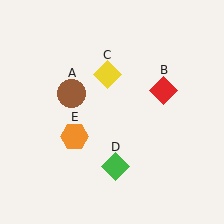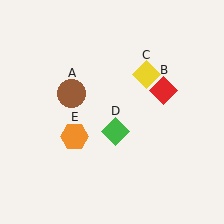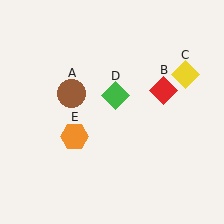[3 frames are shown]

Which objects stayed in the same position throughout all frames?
Brown circle (object A) and red diamond (object B) and orange hexagon (object E) remained stationary.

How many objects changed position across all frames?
2 objects changed position: yellow diamond (object C), green diamond (object D).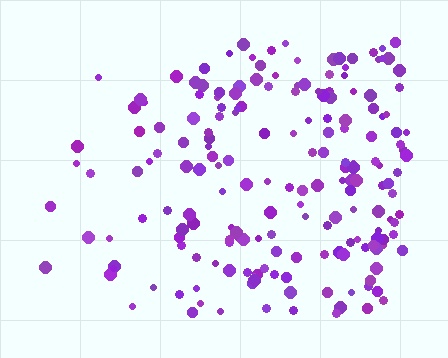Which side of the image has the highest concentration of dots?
The right.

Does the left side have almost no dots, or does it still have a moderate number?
Still a moderate number, just noticeably fewer than the right.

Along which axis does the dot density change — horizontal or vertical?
Horizontal.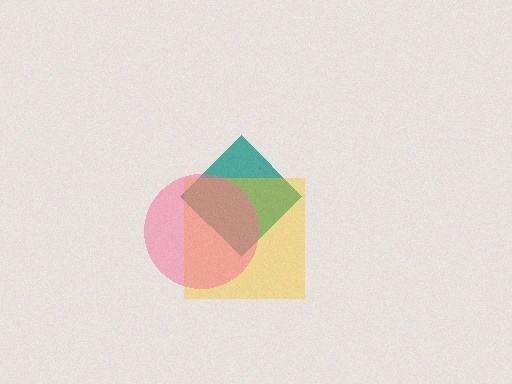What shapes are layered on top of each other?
The layered shapes are: a teal diamond, a yellow square, a pink circle.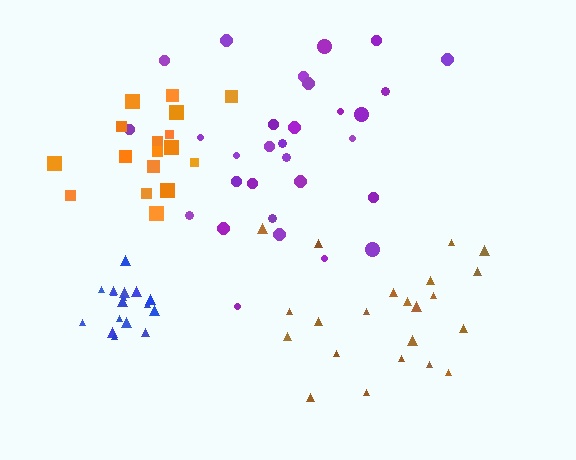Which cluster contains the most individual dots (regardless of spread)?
Purple (30).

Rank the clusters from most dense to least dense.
blue, orange, purple, brown.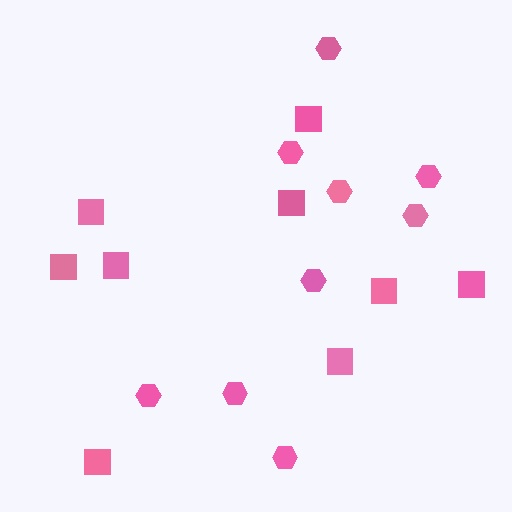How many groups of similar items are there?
There are 2 groups: one group of hexagons (9) and one group of squares (9).